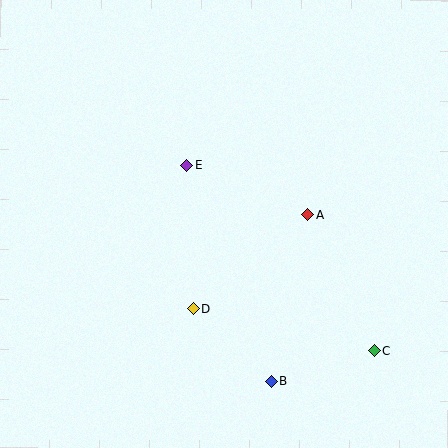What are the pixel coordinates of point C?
Point C is at (374, 351).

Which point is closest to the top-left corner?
Point E is closest to the top-left corner.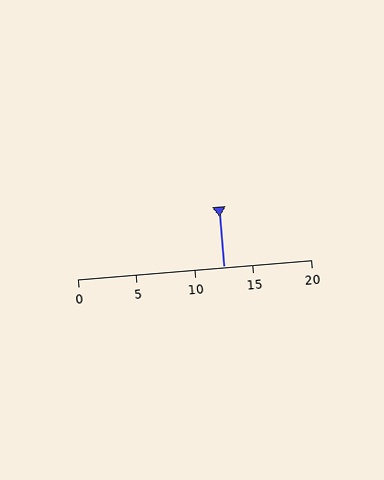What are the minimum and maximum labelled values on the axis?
The axis runs from 0 to 20.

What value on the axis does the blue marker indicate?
The marker indicates approximately 12.5.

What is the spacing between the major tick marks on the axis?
The major ticks are spaced 5 apart.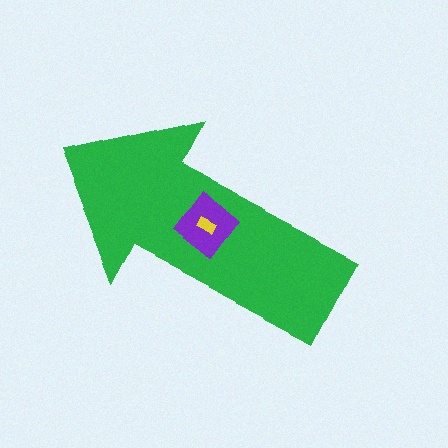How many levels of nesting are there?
3.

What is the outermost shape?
The green arrow.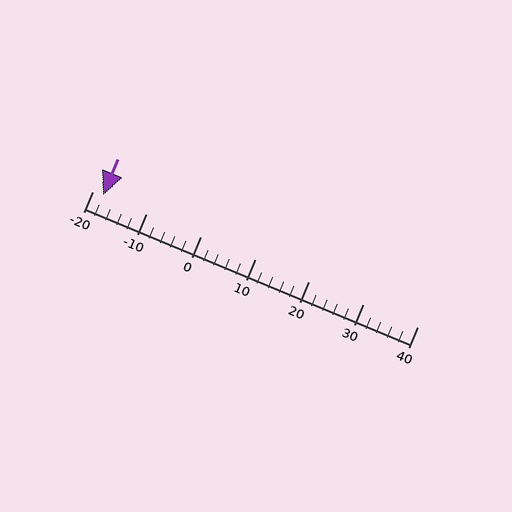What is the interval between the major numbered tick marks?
The major tick marks are spaced 10 units apart.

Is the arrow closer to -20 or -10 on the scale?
The arrow is closer to -20.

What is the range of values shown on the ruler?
The ruler shows values from -20 to 40.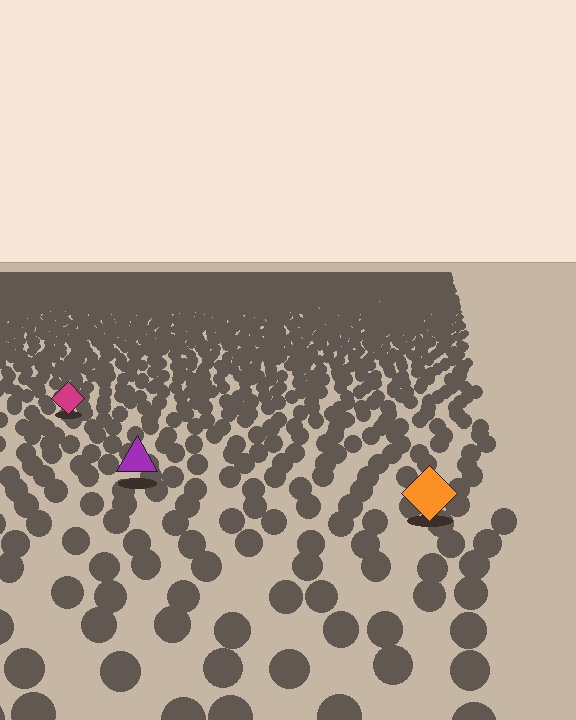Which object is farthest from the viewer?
The magenta diamond is farthest from the viewer. It appears smaller and the ground texture around it is denser.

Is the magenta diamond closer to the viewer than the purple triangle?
No. The purple triangle is closer — you can tell from the texture gradient: the ground texture is coarser near it.